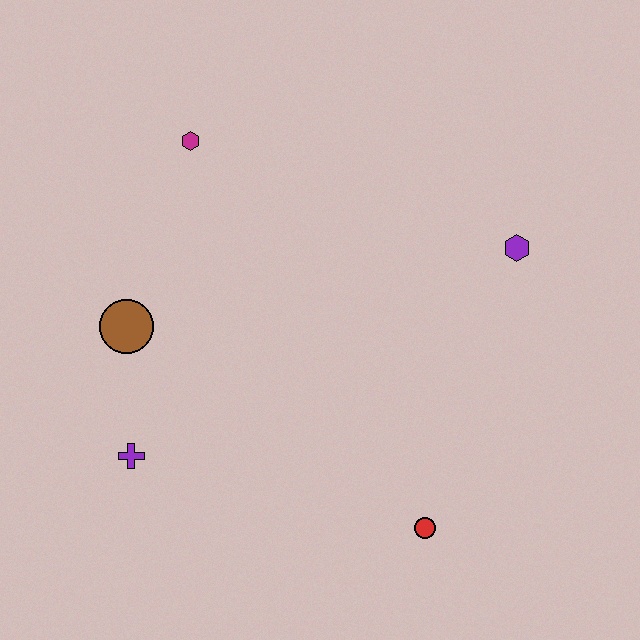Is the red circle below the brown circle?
Yes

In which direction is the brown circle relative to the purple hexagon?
The brown circle is to the left of the purple hexagon.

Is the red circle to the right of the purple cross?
Yes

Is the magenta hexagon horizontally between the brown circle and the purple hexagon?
Yes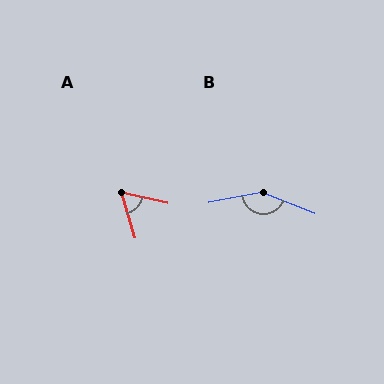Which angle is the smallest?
A, at approximately 61 degrees.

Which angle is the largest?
B, at approximately 148 degrees.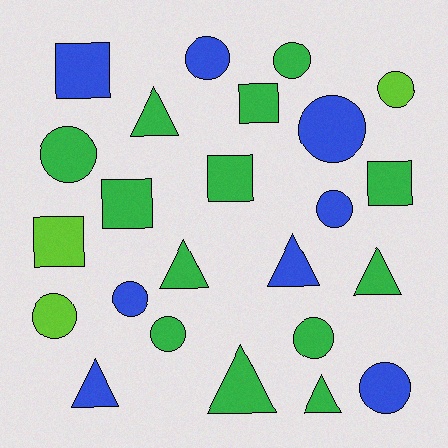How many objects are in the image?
There are 24 objects.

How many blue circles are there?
There are 5 blue circles.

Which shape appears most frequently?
Circle, with 11 objects.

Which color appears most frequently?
Green, with 13 objects.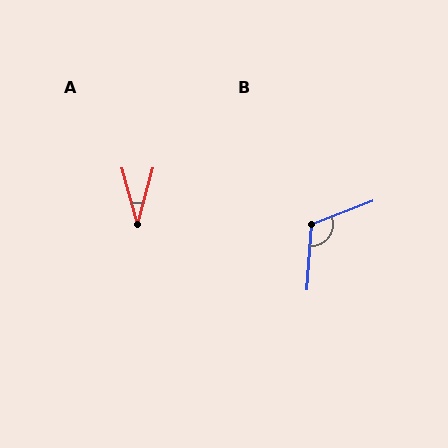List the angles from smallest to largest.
A (31°), B (115°).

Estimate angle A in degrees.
Approximately 31 degrees.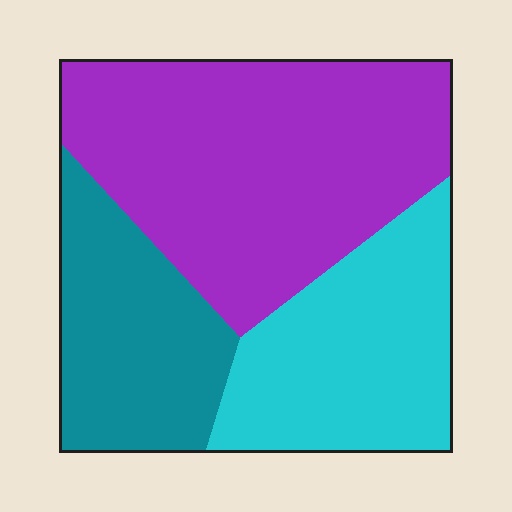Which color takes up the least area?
Teal, at roughly 25%.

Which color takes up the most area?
Purple, at roughly 50%.